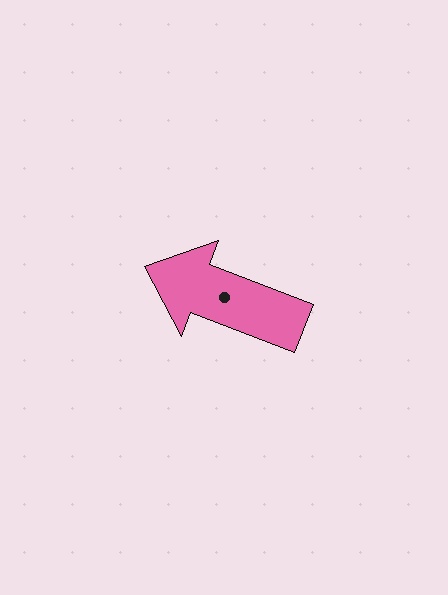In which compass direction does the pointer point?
West.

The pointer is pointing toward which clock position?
Roughly 10 o'clock.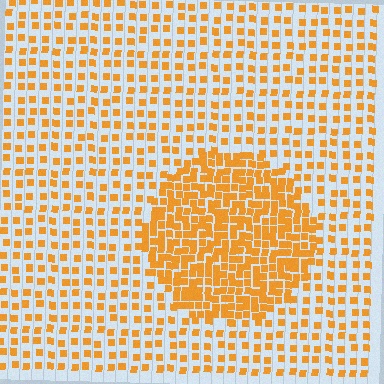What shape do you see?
I see a circle.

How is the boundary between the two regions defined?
The boundary is defined by a change in element density (approximately 2.3x ratio). All elements are the same color, size, and shape.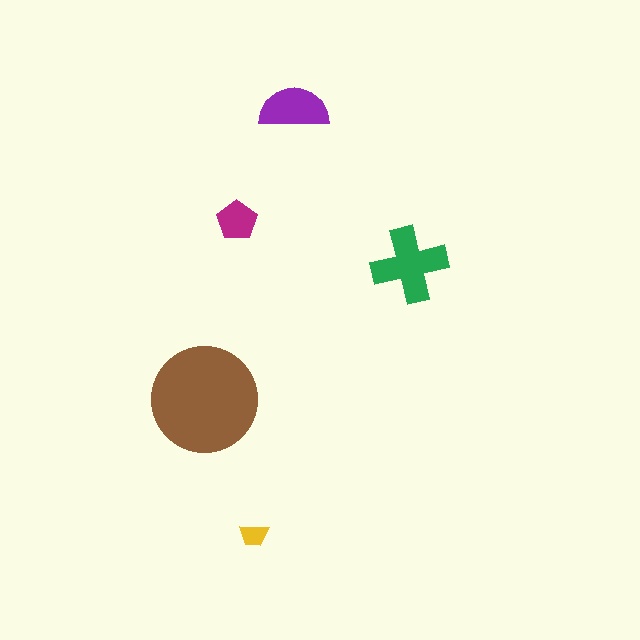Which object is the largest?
The brown circle.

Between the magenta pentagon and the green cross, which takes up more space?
The green cross.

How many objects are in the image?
There are 5 objects in the image.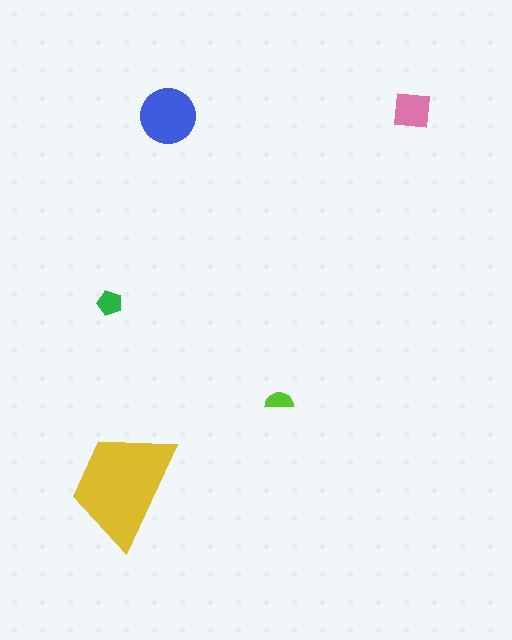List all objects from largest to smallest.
The yellow trapezoid, the blue circle, the pink square, the green pentagon, the lime semicircle.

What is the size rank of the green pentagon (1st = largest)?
4th.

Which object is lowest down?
The yellow trapezoid is bottommost.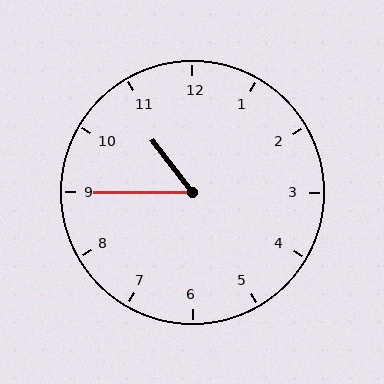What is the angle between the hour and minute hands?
Approximately 52 degrees.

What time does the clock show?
10:45.